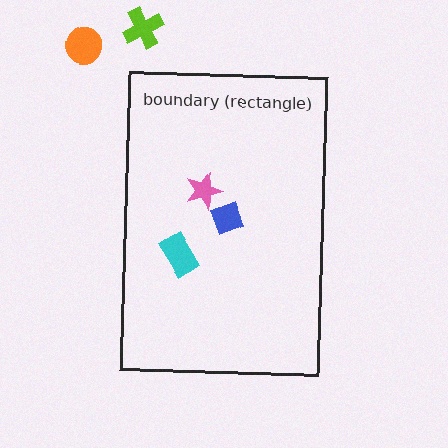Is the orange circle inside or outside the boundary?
Outside.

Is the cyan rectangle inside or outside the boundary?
Inside.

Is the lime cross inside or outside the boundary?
Outside.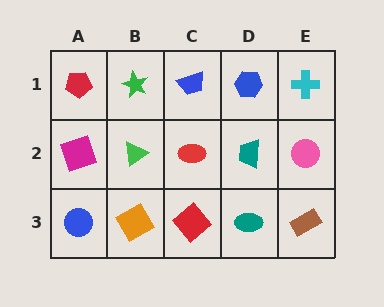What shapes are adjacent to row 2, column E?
A cyan cross (row 1, column E), a brown rectangle (row 3, column E), a teal trapezoid (row 2, column D).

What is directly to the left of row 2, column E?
A teal trapezoid.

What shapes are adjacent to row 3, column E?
A pink circle (row 2, column E), a teal ellipse (row 3, column D).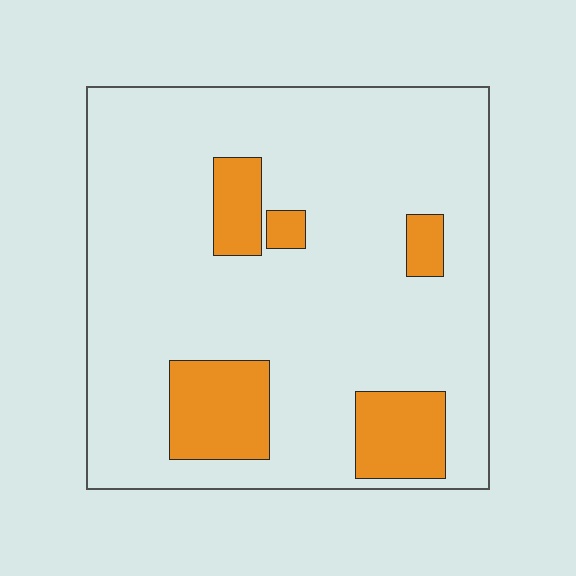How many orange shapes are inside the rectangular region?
5.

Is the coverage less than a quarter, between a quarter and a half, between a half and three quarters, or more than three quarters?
Less than a quarter.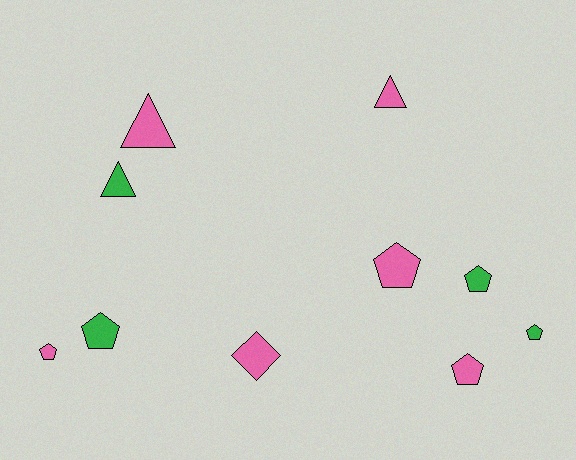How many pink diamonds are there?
There is 1 pink diamond.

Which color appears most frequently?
Pink, with 6 objects.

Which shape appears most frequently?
Pentagon, with 6 objects.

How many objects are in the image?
There are 10 objects.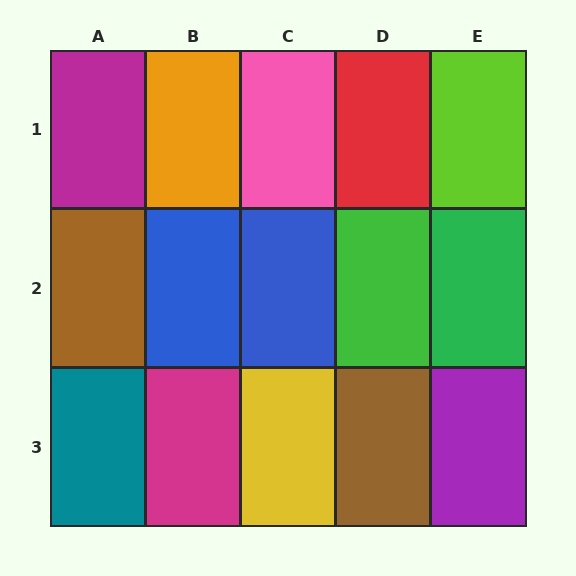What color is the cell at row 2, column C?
Blue.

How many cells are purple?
1 cell is purple.